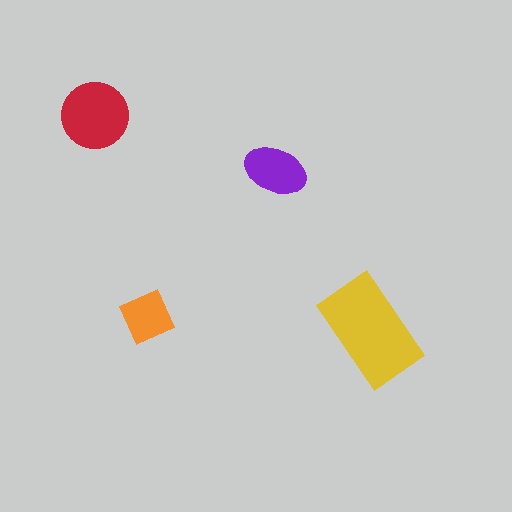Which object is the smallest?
The orange diamond.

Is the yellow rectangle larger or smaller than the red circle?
Larger.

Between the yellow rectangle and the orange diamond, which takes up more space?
The yellow rectangle.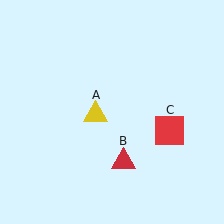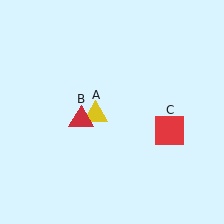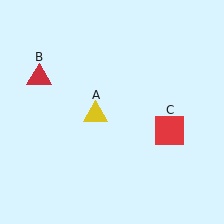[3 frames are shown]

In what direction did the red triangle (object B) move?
The red triangle (object B) moved up and to the left.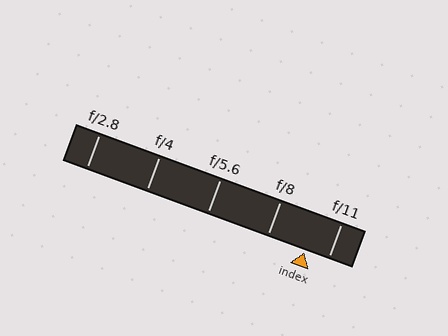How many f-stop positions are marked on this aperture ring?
There are 5 f-stop positions marked.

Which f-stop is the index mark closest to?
The index mark is closest to f/11.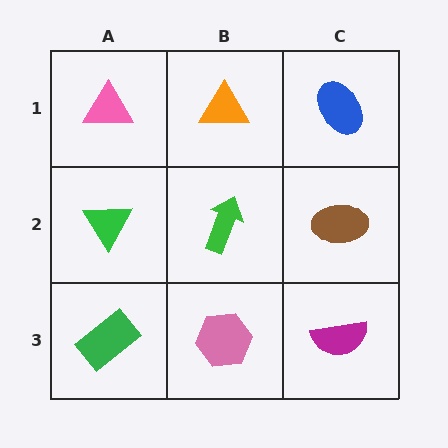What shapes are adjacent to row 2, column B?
An orange triangle (row 1, column B), a pink hexagon (row 3, column B), a green triangle (row 2, column A), a brown ellipse (row 2, column C).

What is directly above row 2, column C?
A blue ellipse.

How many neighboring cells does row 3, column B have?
3.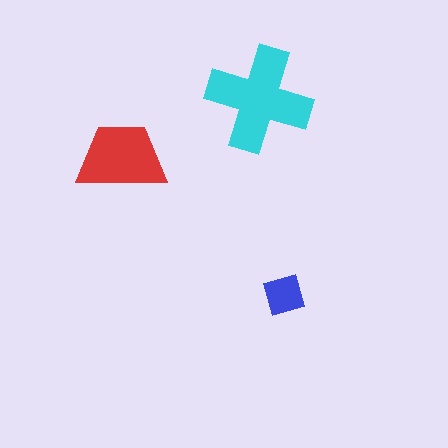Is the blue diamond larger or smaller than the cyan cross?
Smaller.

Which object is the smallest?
The blue diamond.